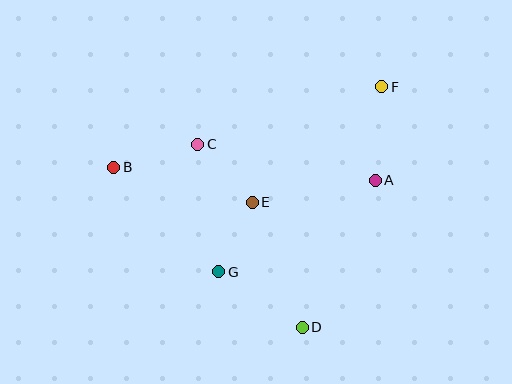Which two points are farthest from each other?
Points B and F are farthest from each other.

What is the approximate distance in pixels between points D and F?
The distance between D and F is approximately 254 pixels.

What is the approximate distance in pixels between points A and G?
The distance between A and G is approximately 181 pixels.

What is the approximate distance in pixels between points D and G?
The distance between D and G is approximately 100 pixels.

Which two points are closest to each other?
Points E and G are closest to each other.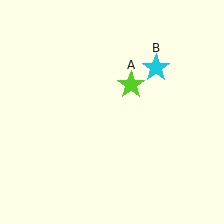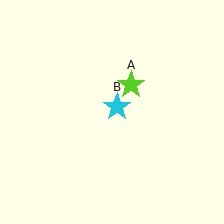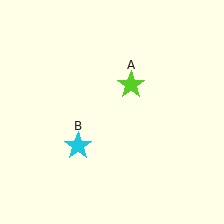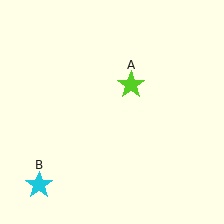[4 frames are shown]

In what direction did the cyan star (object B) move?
The cyan star (object B) moved down and to the left.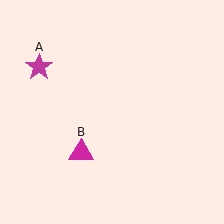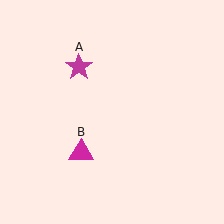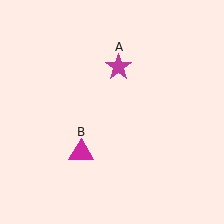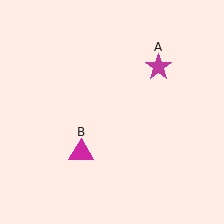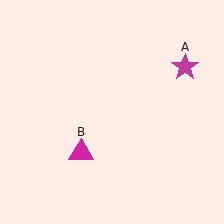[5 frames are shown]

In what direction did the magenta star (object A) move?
The magenta star (object A) moved right.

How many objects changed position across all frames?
1 object changed position: magenta star (object A).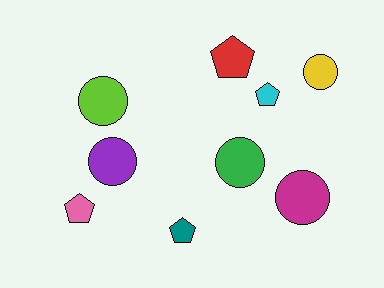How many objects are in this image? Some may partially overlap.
There are 9 objects.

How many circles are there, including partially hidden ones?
There are 5 circles.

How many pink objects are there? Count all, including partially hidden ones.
There is 1 pink object.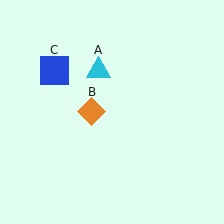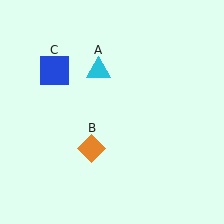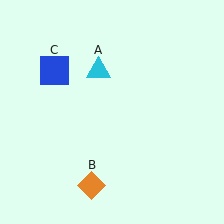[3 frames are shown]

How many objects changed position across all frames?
1 object changed position: orange diamond (object B).